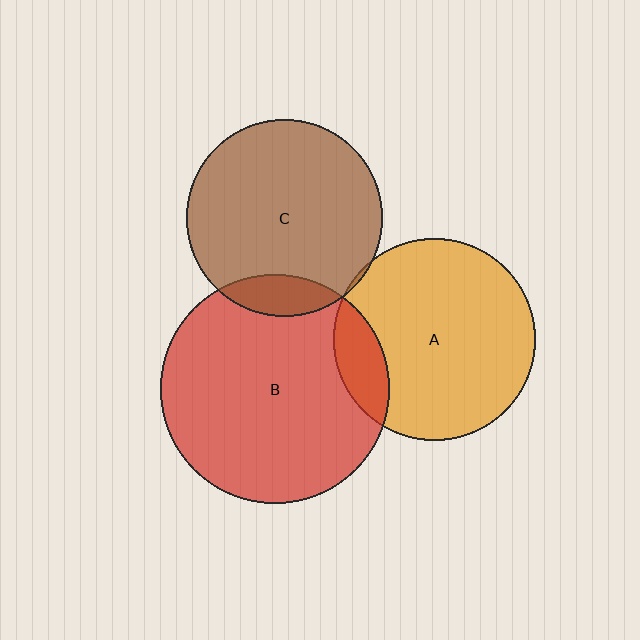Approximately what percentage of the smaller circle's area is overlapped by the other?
Approximately 10%.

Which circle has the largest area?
Circle B (red).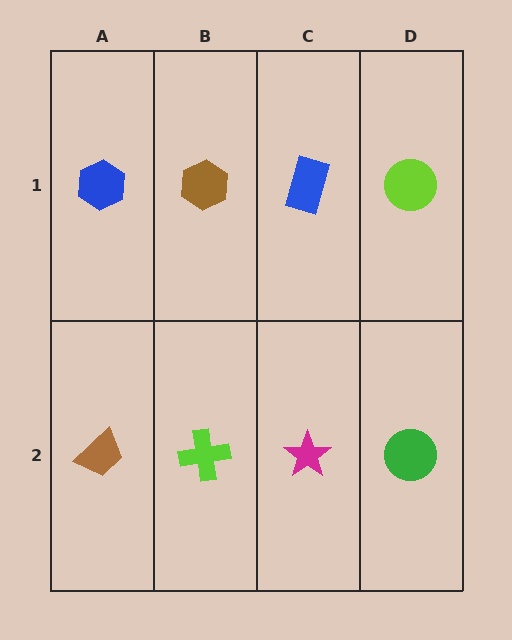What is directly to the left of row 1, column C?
A brown hexagon.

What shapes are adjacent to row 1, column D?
A green circle (row 2, column D), a blue rectangle (row 1, column C).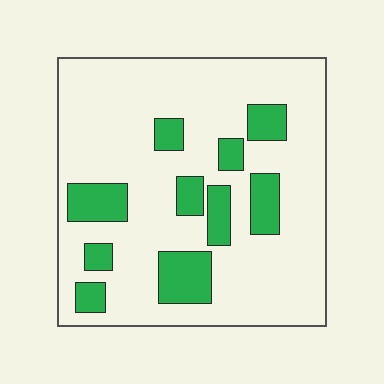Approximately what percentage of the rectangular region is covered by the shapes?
Approximately 20%.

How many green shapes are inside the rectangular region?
10.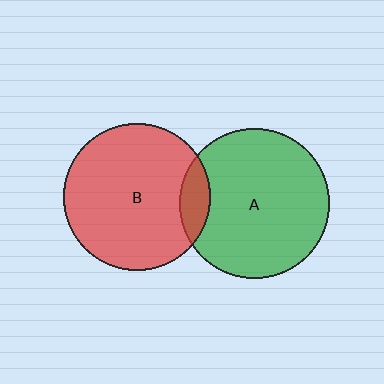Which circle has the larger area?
Circle A (green).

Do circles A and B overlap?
Yes.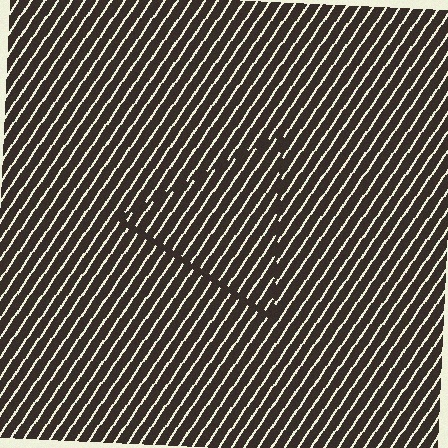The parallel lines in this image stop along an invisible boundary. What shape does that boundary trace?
An illusory triangle. The interior of the shape contains the same grating, shifted by half a period — the contour is defined by the phase discontinuity where line-ends from the inner and outer gratings abut.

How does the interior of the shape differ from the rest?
The interior of the shape contains the same grating, shifted by half a period — the contour is defined by the phase discontinuity where line-ends from the inner and outer gratings abut.